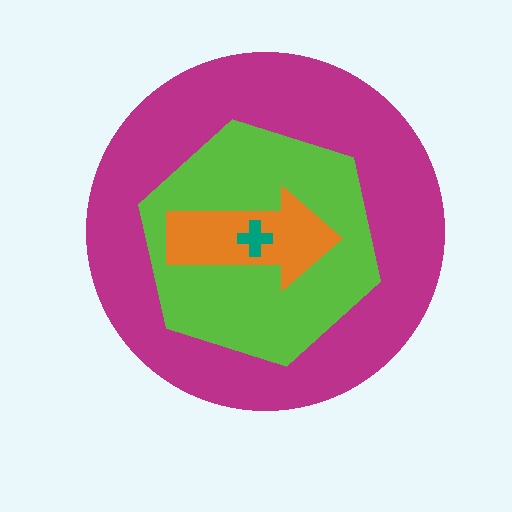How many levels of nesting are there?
4.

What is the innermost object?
The teal cross.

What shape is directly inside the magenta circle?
The lime hexagon.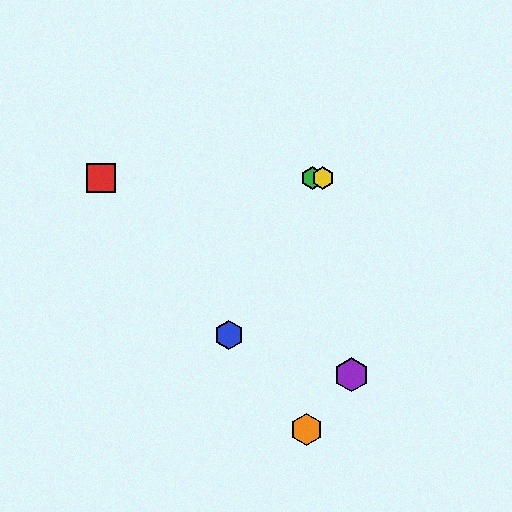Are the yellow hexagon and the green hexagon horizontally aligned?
Yes, both are at y≈178.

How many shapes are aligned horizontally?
3 shapes (the red square, the green hexagon, the yellow hexagon) are aligned horizontally.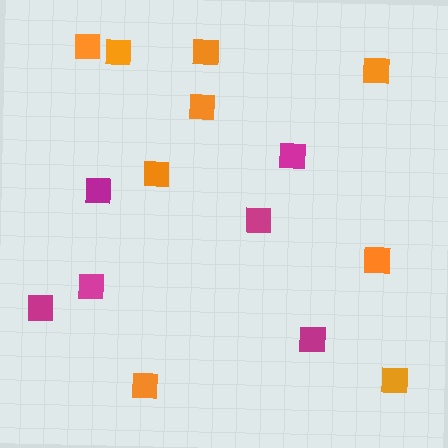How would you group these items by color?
There are 2 groups: one group of magenta squares (6) and one group of orange squares (9).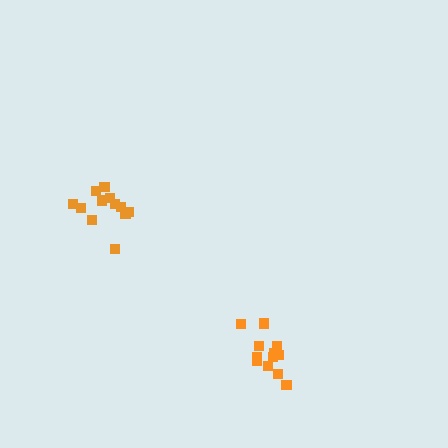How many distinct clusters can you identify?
There are 2 distinct clusters.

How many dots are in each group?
Group 1: 12 dots, Group 2: 12 dots (24 total).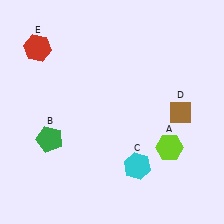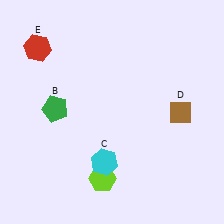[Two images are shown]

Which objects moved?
The objects that moved are: the lime hexagon (A), the green pentagon (B), the cyan hexagon (C).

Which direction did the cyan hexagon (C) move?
The cyan hexagon (C) moved left.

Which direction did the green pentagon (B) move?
The green pentagon (B) moved up.